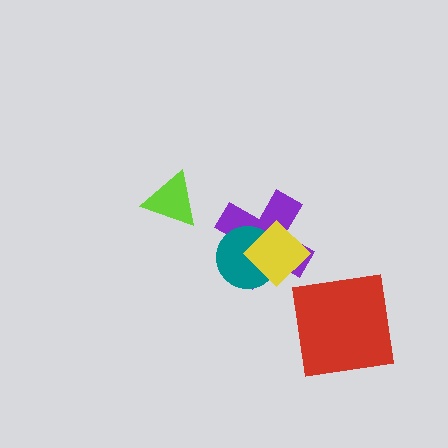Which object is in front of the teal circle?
The yellow diamond is in front of the teal circle.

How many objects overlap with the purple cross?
2 objects overlap with the purple cross.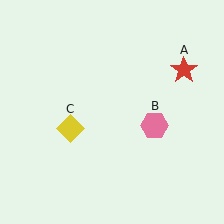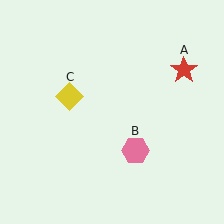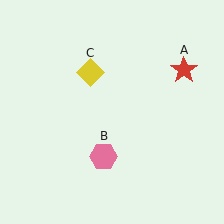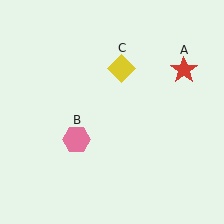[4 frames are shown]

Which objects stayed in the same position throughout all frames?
Red star (object A) remained stationary.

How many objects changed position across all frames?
2 objects changed position: pink hexagon (object B), yellow diamond (object C).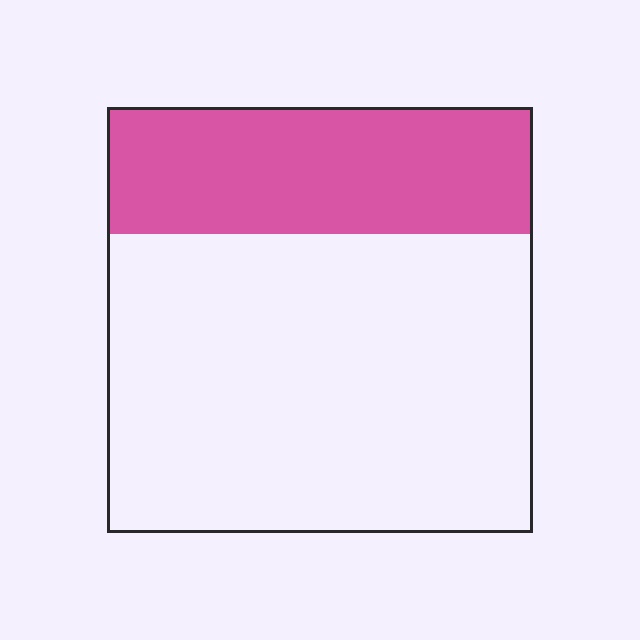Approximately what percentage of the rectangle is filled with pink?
Approximately 30%.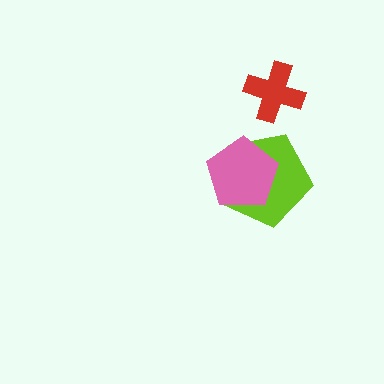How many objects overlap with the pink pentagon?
1 object overlaps with the pink pentagon.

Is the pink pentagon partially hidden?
No, no other shape covers it.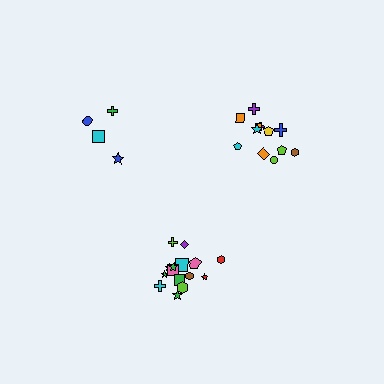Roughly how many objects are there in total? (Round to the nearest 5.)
Roughly 30 objects in total.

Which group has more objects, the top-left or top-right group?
The top-right group.